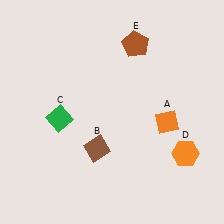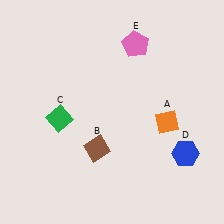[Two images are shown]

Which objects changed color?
D changed from orange to blue. E changed from brown to pink.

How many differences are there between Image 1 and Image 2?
There are 2 differences between the two images.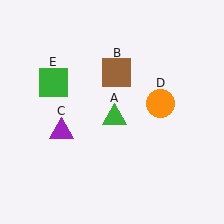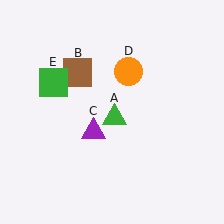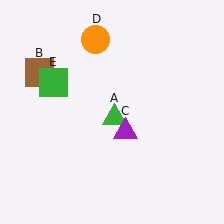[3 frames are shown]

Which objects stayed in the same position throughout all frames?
Green triangle (object A) and green square (object E) remained stationary.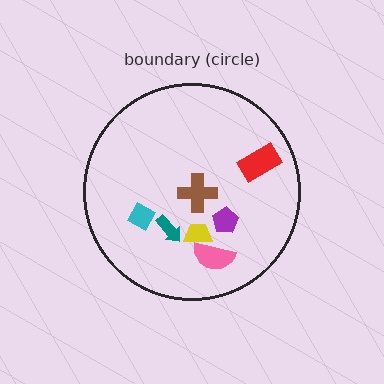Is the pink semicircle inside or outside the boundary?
Inside.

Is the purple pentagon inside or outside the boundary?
Inside.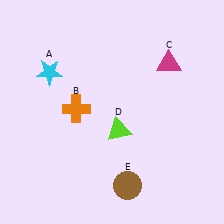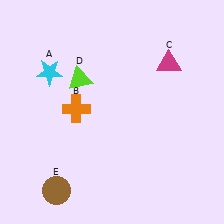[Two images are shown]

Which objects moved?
The objects that moved are: the lime triangle (D), the brown circle (E).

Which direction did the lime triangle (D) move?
The lime triangle (D) moved up.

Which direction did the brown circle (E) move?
The brown circle (E) moved left.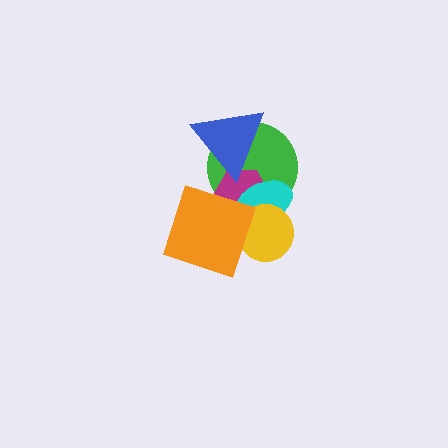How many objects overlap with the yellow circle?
3 objects overlap with the yellow circle.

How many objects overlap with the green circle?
3 objects overlap with the green circle.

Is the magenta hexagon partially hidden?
Yes, it is partially covered by another shape.